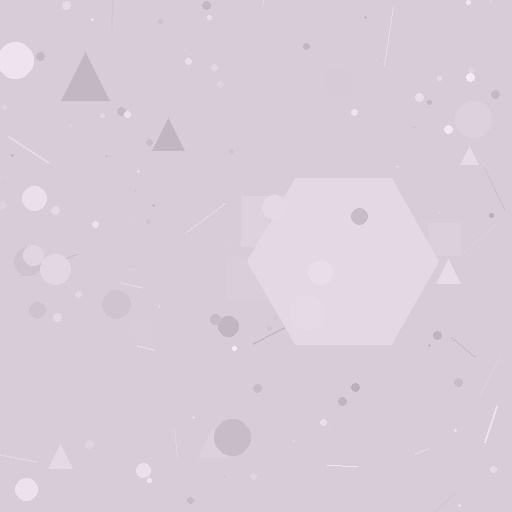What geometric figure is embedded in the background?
A hexagon is embedded in the background.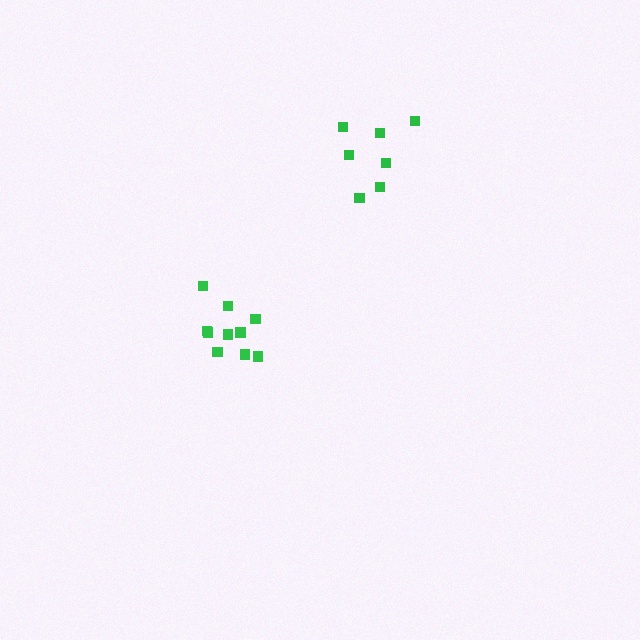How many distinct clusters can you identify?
There are 2 distinct clusters.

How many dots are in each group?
Group 1: 7 dots, Group 2: 10 dots (17 total).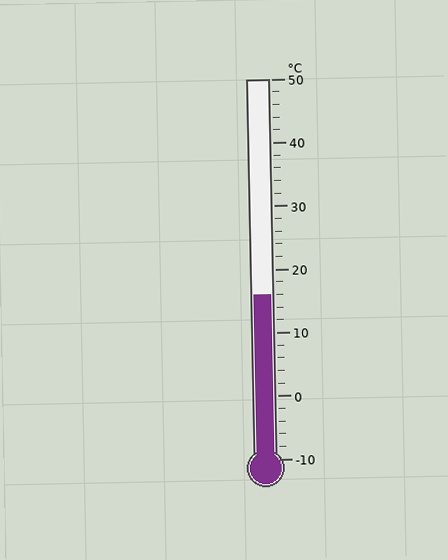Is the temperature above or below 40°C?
The temperature is below 40°C.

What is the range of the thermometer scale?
The thermometer scale ranges from -10°C to 50°C.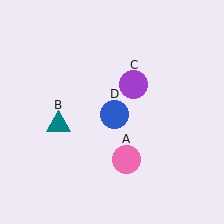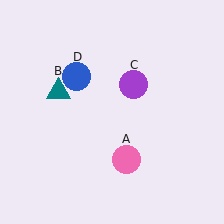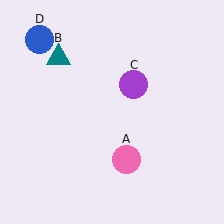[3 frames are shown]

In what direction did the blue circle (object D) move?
The blue circle (object D) moved up and to the left.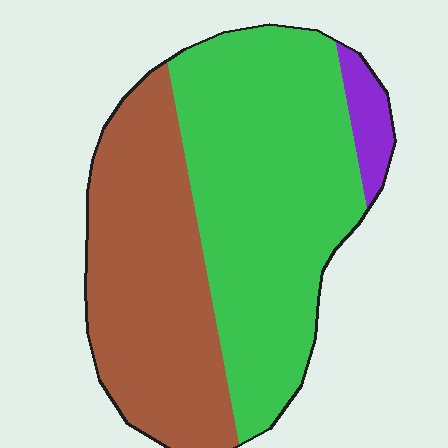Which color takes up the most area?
Green, at roughly 55%.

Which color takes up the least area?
Purple, at roughly 5%.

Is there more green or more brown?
Green.